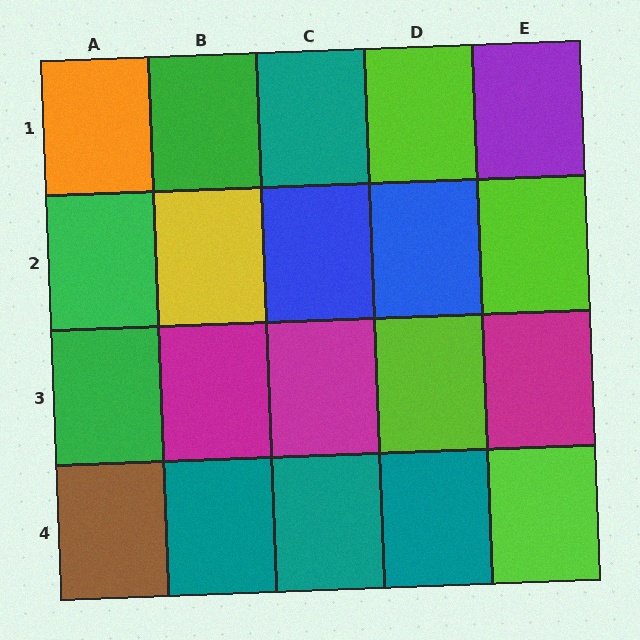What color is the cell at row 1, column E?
Purple.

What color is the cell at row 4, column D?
Teal.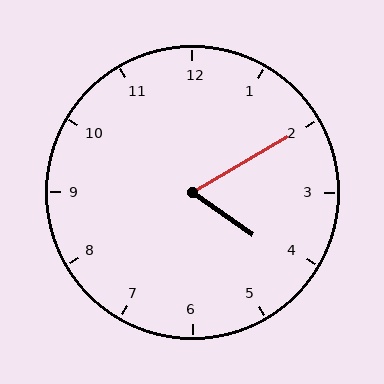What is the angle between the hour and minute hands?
Approximately 65 degrees.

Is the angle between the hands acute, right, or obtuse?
It is acute.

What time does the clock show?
4:10.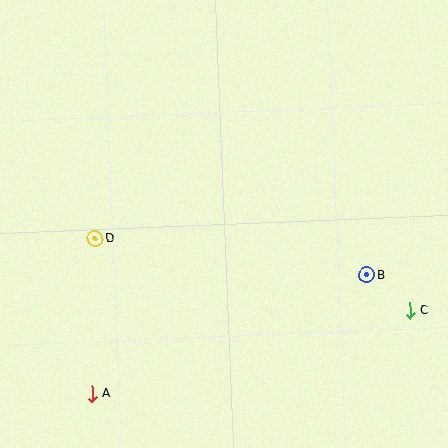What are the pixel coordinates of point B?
Point B is at (367, 275).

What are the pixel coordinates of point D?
Point D is at (95, 239).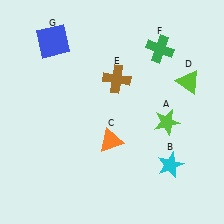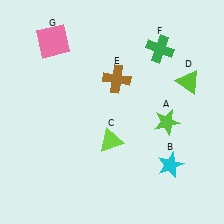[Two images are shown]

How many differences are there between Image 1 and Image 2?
There are 2 differences between the two images.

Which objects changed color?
C changed from orange to lime. G changed from blue to pink.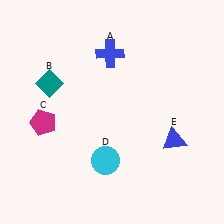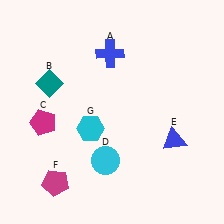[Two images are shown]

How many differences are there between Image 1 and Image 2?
There are 2 differences between the two images.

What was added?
A magenta pentagon (F), a cyan hexagon (G) were added in Image 2.